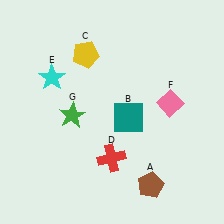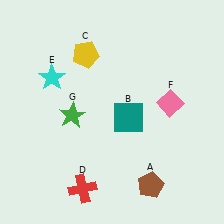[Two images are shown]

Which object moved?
The red cross (D) moved down.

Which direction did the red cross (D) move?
The red cross (D) moved down.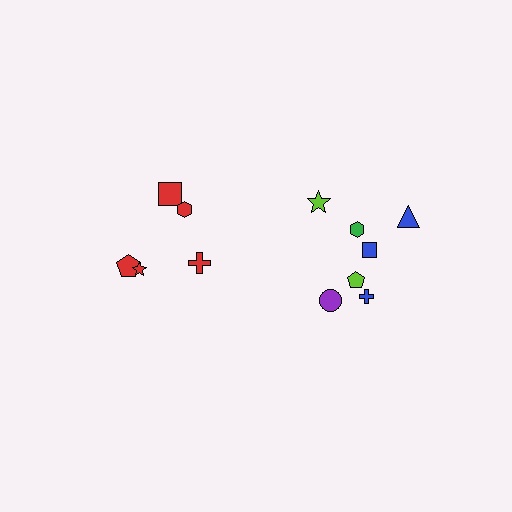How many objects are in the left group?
There are 5 objects.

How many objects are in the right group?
There are 7 objects.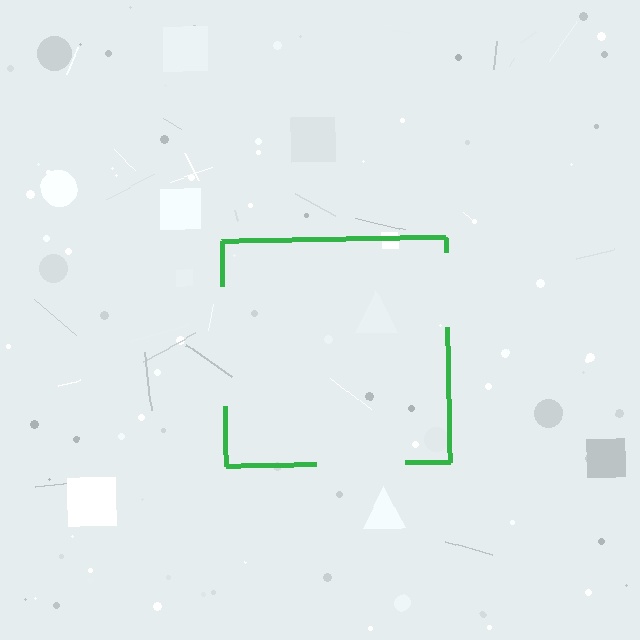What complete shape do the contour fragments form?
The contour fragments form a square.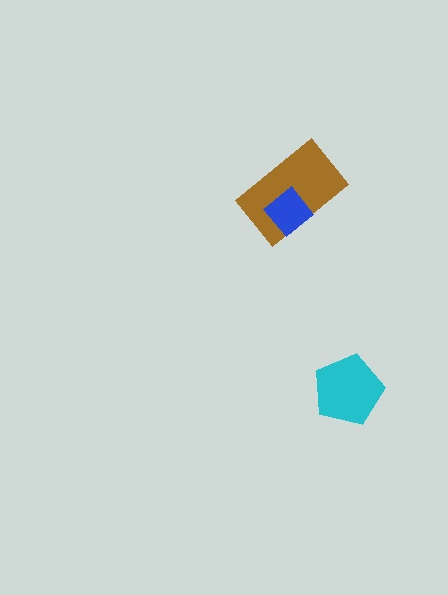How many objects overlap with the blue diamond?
1 object overlaps with the blue diamond.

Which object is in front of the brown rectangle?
The blue diamond is in front of the brown rectangle.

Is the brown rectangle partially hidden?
Yes, it is partially covered by another shape.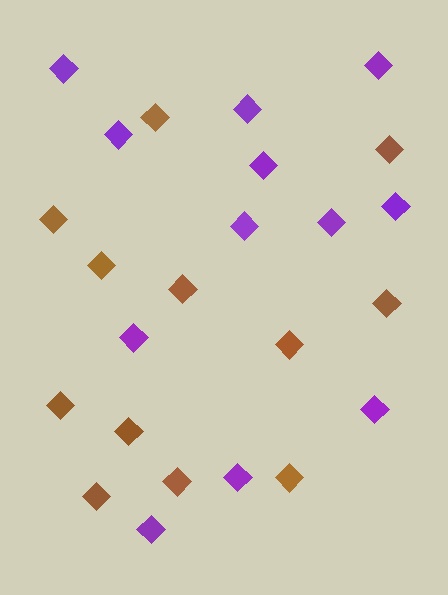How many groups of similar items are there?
There are 2 groups: one group of purple diamonds (12) and one group of brown diamonds (12).